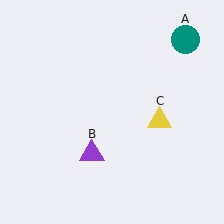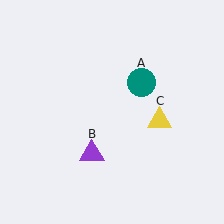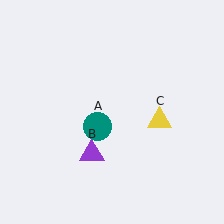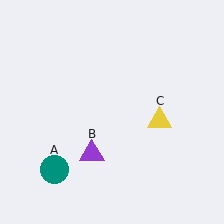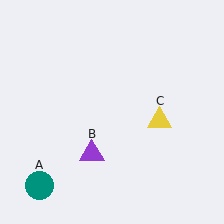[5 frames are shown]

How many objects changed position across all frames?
1 object changed position: teal circle (object A).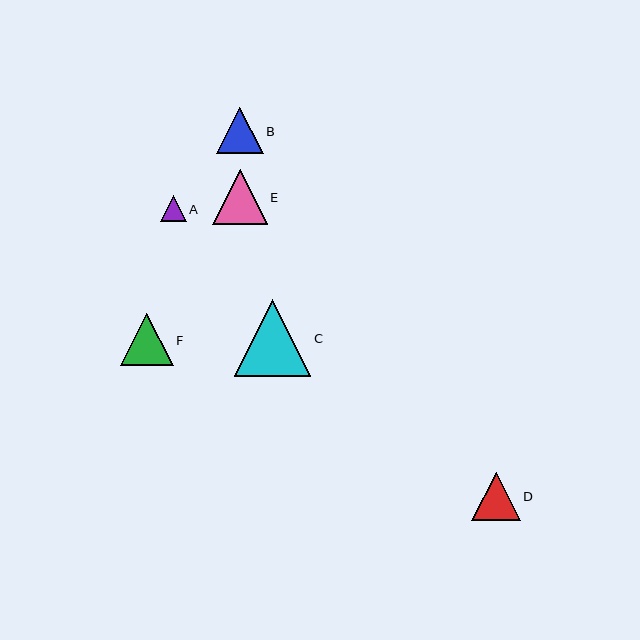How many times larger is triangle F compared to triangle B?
Triangle F is approximately 1.1 times the size of triangle B.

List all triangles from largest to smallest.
From largest to smallest: C, E, F, D, B, A.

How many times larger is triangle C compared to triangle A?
Triangle C is approximately 2.9 times the size of triangle A.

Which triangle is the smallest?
Triangle A is the smallest with a size of approximately 26 pixels.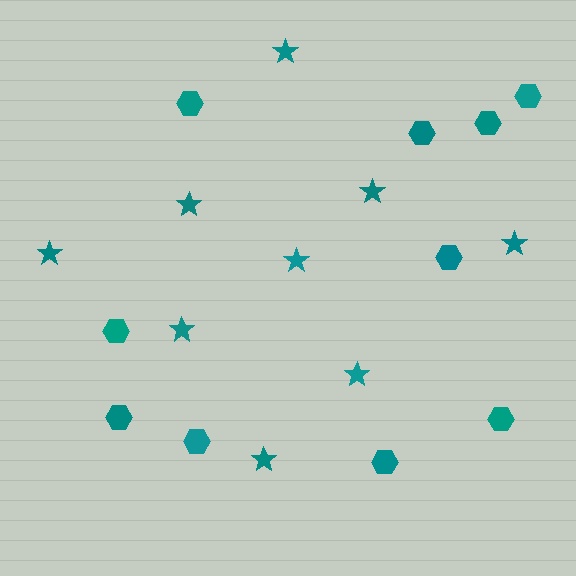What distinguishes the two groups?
There are 2 groups: one group of hexagons (10) and one group of stars (9).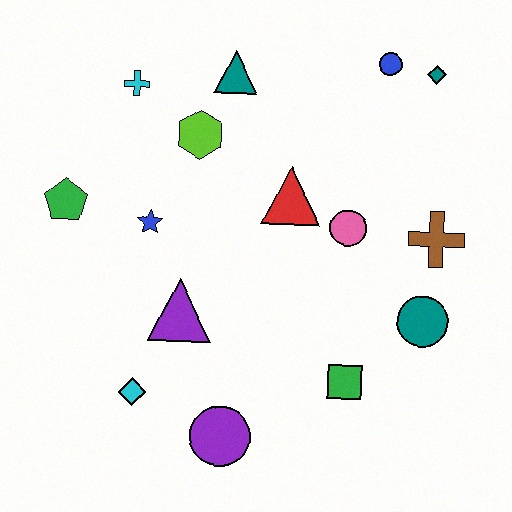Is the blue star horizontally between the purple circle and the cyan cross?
Yes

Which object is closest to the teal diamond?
The blue circle is closest to the teal diamond.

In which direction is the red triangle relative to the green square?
The red triangle is above the green square.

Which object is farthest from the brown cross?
The green pentagon is farthest from the brown cross.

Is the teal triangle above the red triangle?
Yes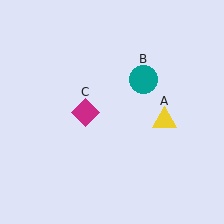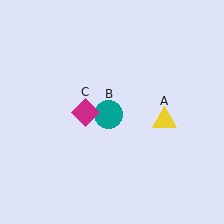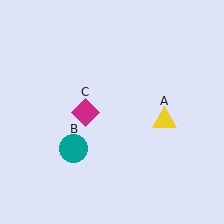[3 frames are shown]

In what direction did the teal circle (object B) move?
The teal circle (object B) moved down and to the left.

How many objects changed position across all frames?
1 object changed position: teal circle (object B).